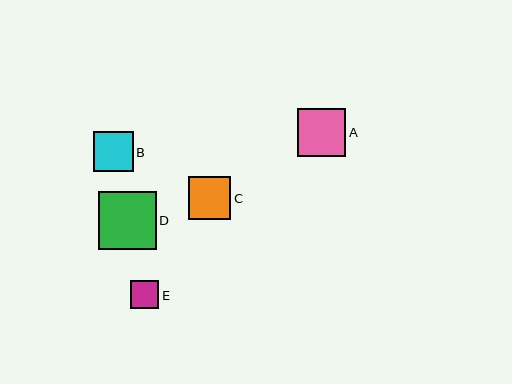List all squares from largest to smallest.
From largest to smallest: D, A, C, B, E.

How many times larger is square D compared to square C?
Square D is approximately 1.4 times the size of square C.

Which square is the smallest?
Square E is the smallest with a size of approximately 28 pixels.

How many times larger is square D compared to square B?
Square D is approximately 1.5 times the size of square B.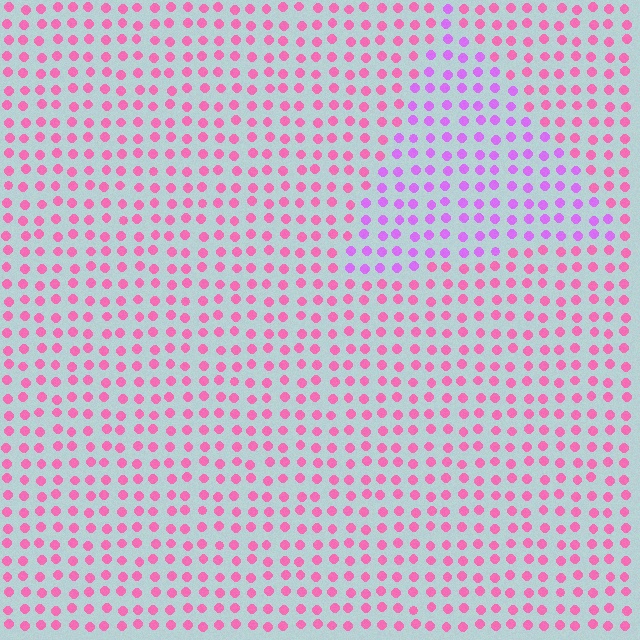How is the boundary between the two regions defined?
The boundary is defined purely by a slight shift in hue (about 40 degrees). Spacing, size, and orientation are identical on both sides.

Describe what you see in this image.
The image is filled with small pink elements in a uniform arrangement. A triangle-shaped region is visible where the elements are tinted to a slightly different hue, forming a subtle color boundary.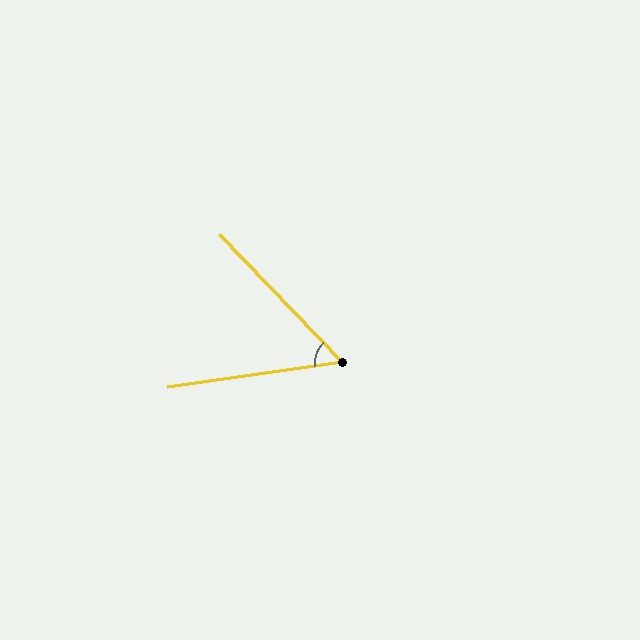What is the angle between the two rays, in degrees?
Approximately 54 degrees.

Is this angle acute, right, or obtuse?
It is acute.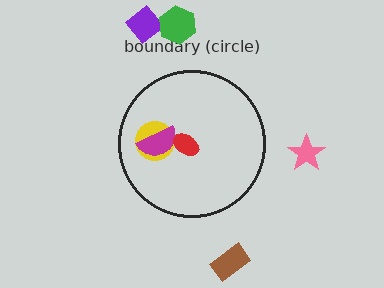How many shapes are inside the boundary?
3 inside, 4 outside.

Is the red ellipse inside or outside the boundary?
Inside.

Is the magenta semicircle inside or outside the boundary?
Inside.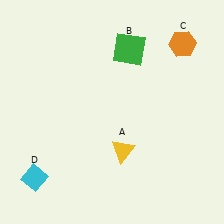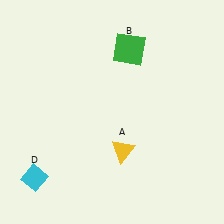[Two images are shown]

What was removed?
The orange hexagon (C) was removed in Image 2.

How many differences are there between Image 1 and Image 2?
There is 1 difference between the two images.